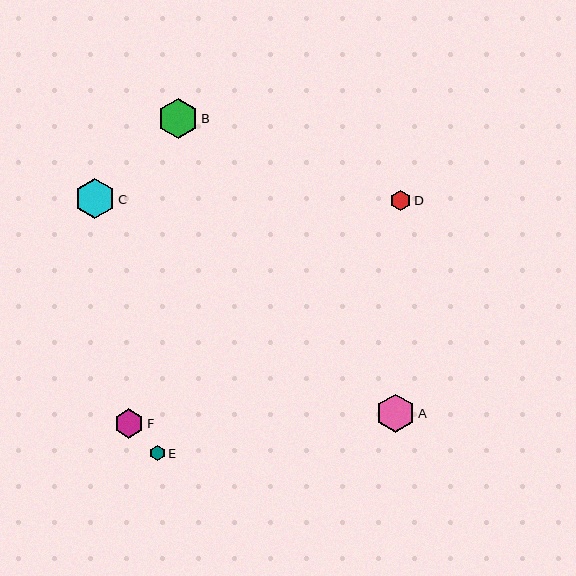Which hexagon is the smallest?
Hexagon E is the smallest with a size of approximately 16 pixels.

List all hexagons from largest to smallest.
From largest to smallest: B, C, A, F, D, E.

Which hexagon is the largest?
Hexagon B is the largest with a size of approximately 40 pixels.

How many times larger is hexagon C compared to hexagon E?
Hexagon C is approximately 2.6 times the size of hexagon E.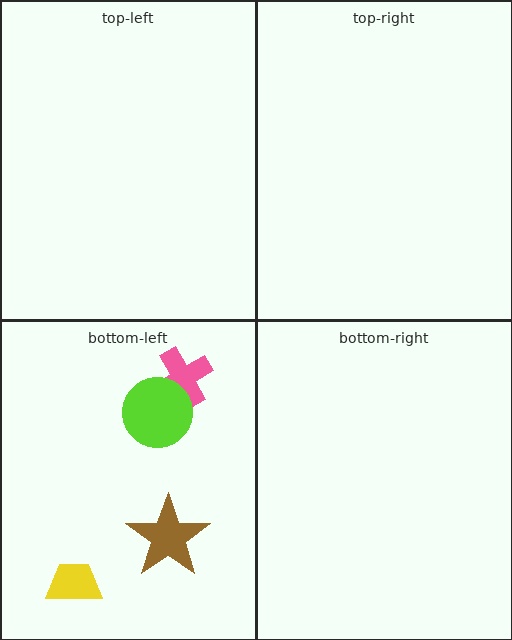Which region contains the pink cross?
The bottom-left region.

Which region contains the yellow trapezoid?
The bottom-left region.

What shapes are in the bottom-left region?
The pink cross, the lime circle, the brown star, the yellow trapezoid.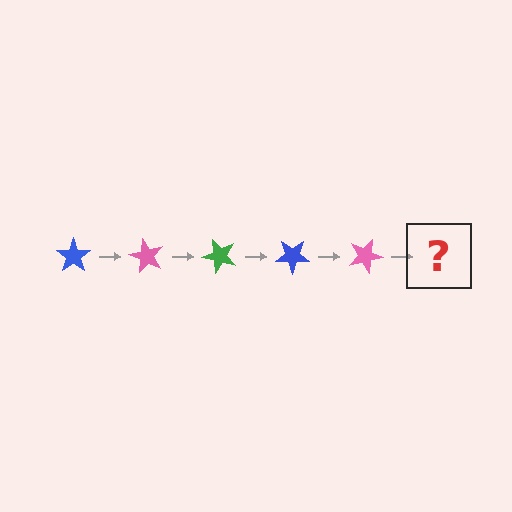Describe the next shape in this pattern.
It should be a green star, rotated 300 degrees from the start.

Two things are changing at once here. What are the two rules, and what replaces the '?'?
The two rules are that it rotates 60 degrees each step and the color cycles through blue, pink, and green. The '?' should be a green star, rotated 300 degrees from the start.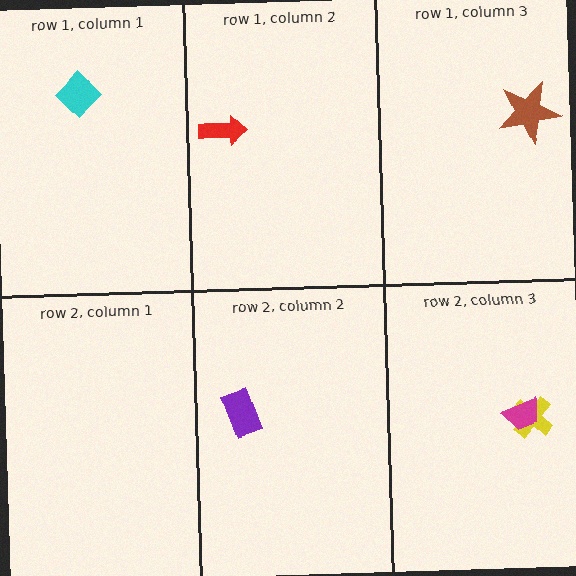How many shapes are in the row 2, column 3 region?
2.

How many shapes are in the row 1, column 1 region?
1.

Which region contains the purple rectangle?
The row 2, column 2 region.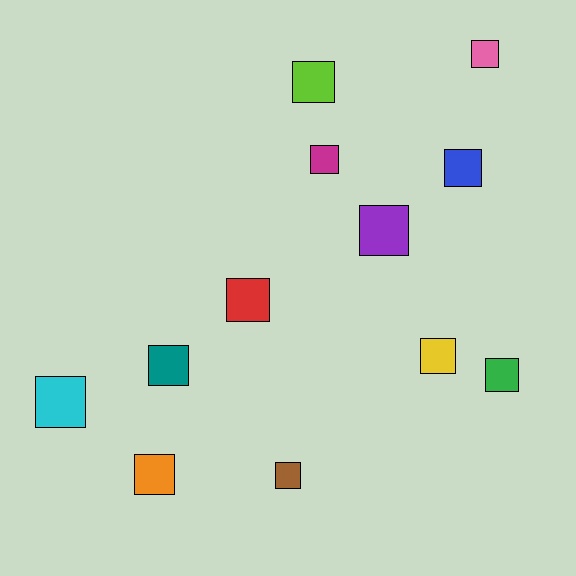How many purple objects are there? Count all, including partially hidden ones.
There is 1 purple object.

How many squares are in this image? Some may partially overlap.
There are 12 squares.